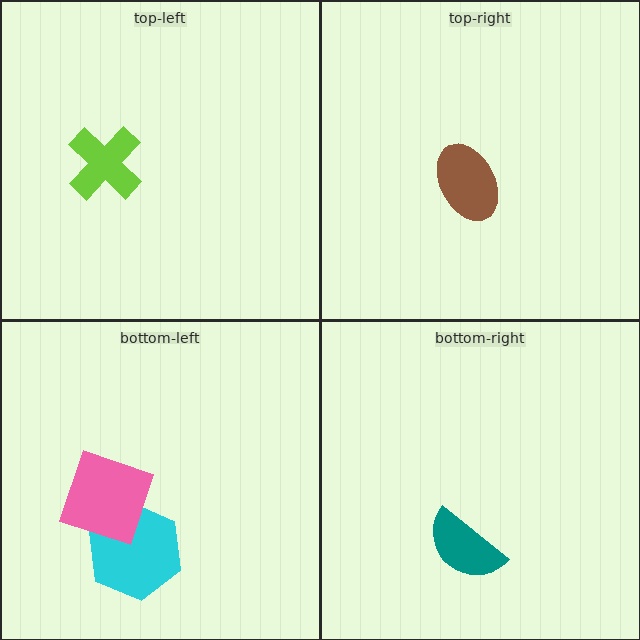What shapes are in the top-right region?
The brown ellipse.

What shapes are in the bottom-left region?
The cyan hexagon, the pink square.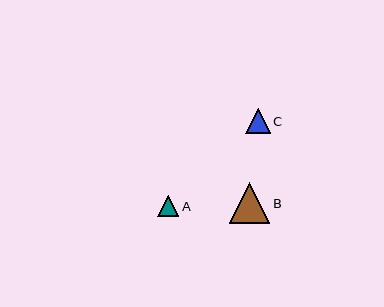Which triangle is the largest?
Triangle B is the largest with a size of approximately 41 pixels.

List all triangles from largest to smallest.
From largest to smallest: B, C, A.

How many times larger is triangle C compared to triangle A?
Triangle C is approximately 1.2 times the size of triangle A.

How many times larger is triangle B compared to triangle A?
Triangle B is approximately 1.9 times the size of triangle A.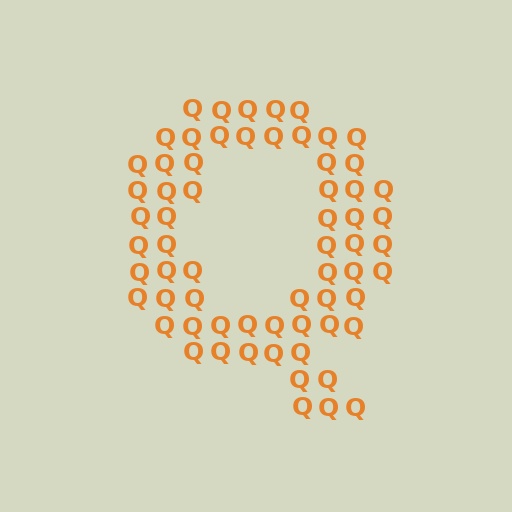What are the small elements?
The small elements are letter Q's.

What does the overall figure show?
The overall figure shows the letter Q.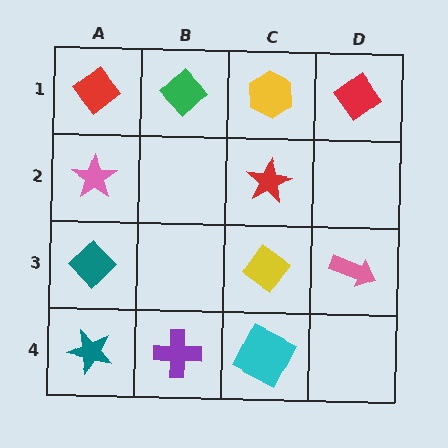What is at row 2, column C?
A red star.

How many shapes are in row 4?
3 shapes.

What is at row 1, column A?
A red diamond.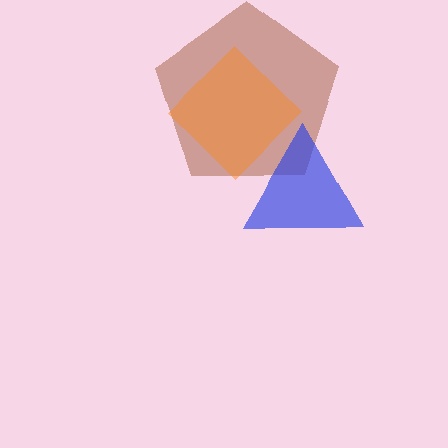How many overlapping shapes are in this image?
There are 3 overlapping shapes in the image.